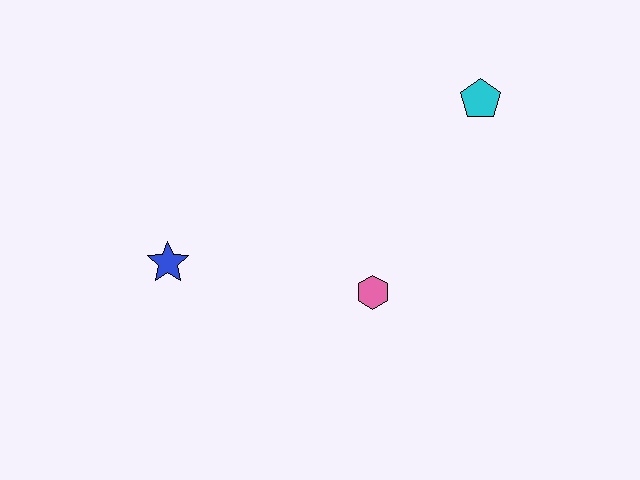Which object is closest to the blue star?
The pink hexagon is closest to the blue star.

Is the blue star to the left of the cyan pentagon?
Yes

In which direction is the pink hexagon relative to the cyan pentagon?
The pink hexagon is below the cyan pentagon.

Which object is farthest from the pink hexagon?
The cyan pentagon is farthest from the pink hexagon.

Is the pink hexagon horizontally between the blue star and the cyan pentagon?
Yes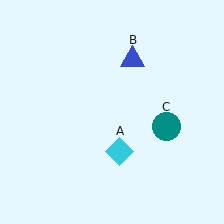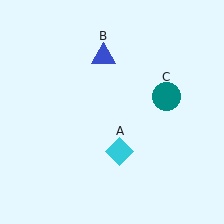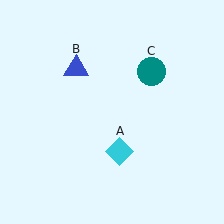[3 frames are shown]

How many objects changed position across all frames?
2 objects changed position: blue triangle (object B), teal circle (object C).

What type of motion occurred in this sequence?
The blue triangle (object B), teal circle (object C) rotated counterclockwise around the center of the scene.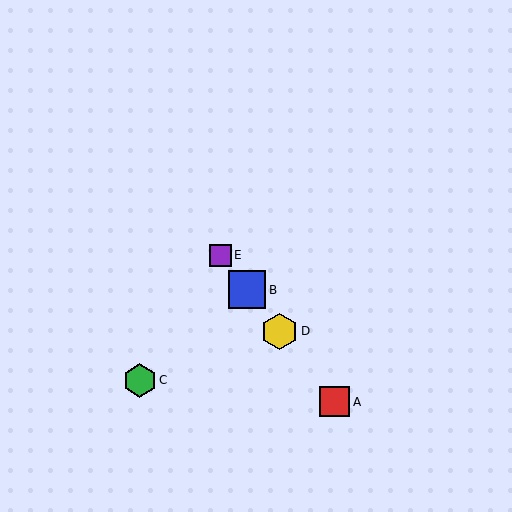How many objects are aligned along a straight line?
4 objects (A, B, D, E) are aligned along a straight line.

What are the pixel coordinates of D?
Object D is at (279, 331).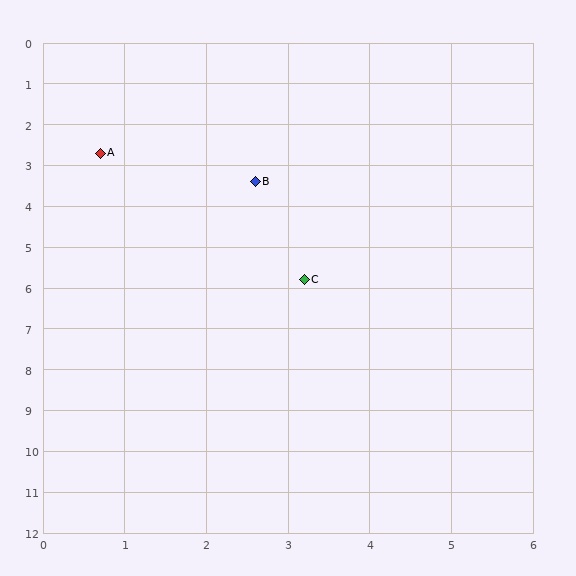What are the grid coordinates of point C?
Point C is at approximately (3.2, 5.8).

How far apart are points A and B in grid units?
Points A and B are about 2.0 grid units apart.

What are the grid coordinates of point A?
Point A is at approximately (0.7, 2.7).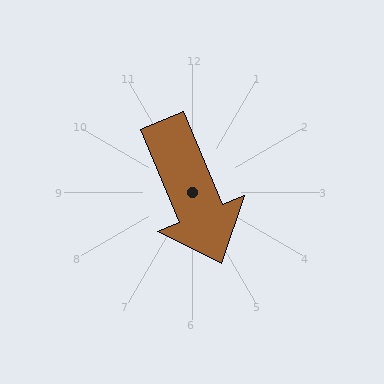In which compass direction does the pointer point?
Southeast.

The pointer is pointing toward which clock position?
Roughly 5 o'clock.